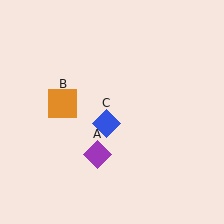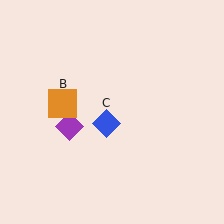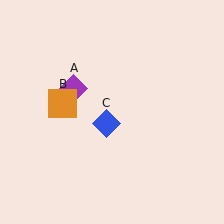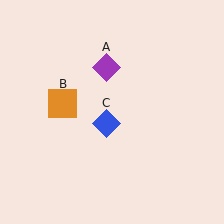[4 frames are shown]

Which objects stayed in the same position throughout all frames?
Orange square (object B) and blue diamond (object C) remained stationary.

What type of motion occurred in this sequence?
The purple diamond (object A) rotated clockwise around the center of the scene.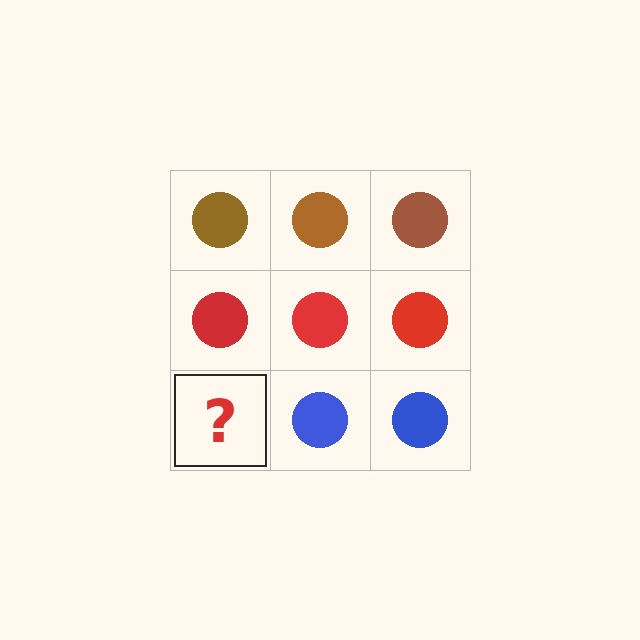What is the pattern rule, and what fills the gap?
The rule is that each row has a consistent color. The gap should be filled with a blue circle.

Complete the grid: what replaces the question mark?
The question mark should be replaced with a blue circle.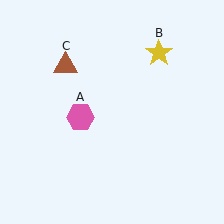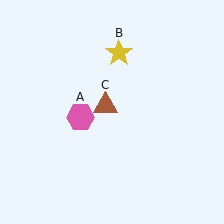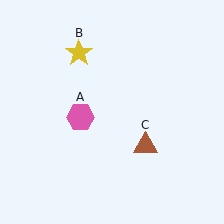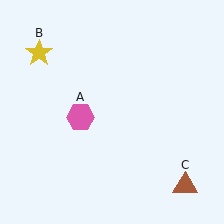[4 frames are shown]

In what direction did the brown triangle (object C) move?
The brown triangle (object C) moved down and to the right.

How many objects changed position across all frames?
2 objects changed position: yellow star (object B), brown triangle (object C).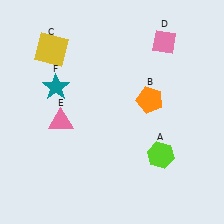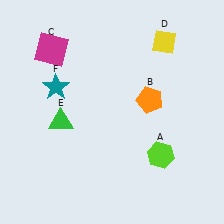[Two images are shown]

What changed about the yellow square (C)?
In Image 1, C is yellow. In Image 2, it changed to magenta.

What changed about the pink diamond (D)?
In Image 1, D is pink. In Image 2, it changed to yellow.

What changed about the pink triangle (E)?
In Image 1, E is pink. In Image 2, it changed to green.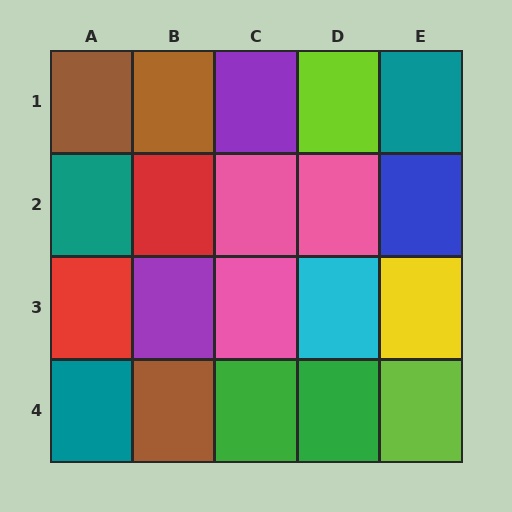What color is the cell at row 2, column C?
Pink.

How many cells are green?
2 cells are green.